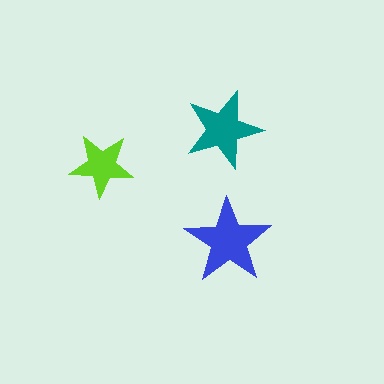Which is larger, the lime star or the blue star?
The blue one.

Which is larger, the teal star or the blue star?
The blue one.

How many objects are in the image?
There are 3 objects in the image.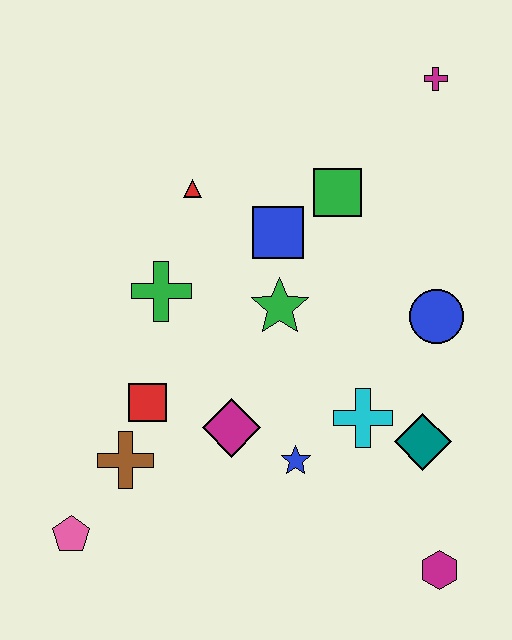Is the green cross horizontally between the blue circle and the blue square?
No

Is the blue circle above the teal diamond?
Yes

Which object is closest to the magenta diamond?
The blue star is closest to the magenta diamond.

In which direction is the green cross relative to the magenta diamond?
The green cross is above the magenta diamond.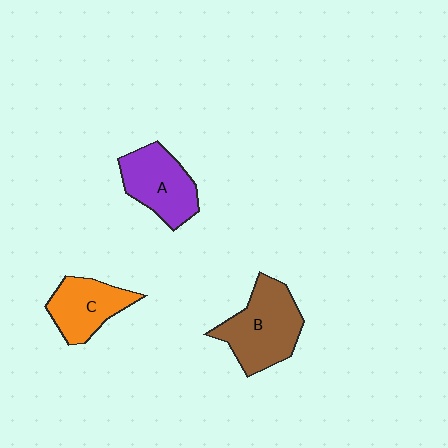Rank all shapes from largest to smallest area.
From largest to smallest: B (brown), A (purple), C (orange).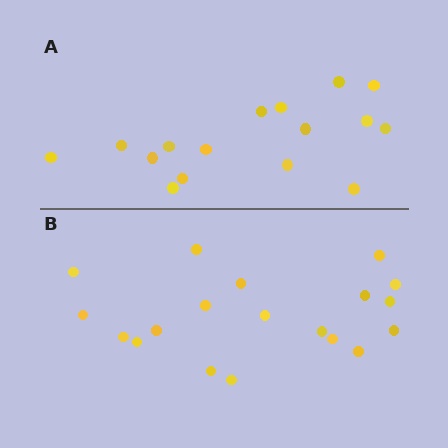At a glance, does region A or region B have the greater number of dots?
Region B (the bottom region) has more dots.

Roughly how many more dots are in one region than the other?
Region B has just a few more — roughly 2 or 3 more dots than region A.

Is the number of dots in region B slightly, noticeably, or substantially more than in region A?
Region B has only slightly more — the two regions are fairly close. The ratio is roughly 1.2 to 1.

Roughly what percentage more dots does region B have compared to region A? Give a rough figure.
About 20% more.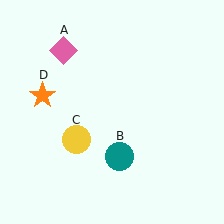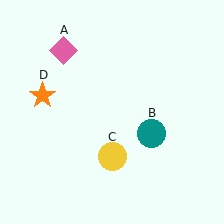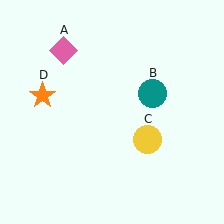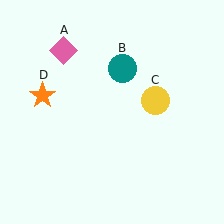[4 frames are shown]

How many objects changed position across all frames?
2 objects changed position: teal circle (object B), yellow circle (object C).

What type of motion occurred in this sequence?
The teal circle (object B), yellow circle (object C) rotated counterclockwise around the center of the scene.